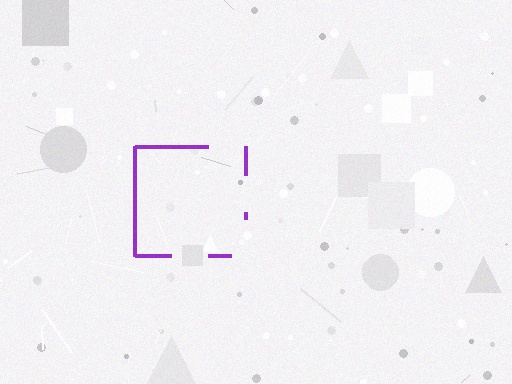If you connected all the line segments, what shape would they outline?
They would outline a square.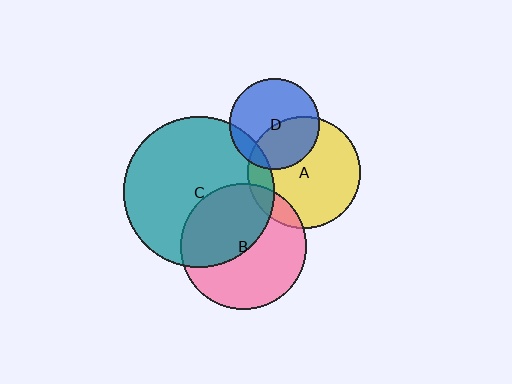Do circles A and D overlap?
Yes.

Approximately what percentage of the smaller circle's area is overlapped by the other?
Approximately 40%.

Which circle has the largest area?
Circle C (teal).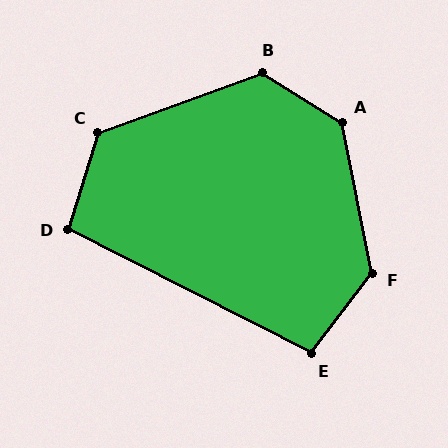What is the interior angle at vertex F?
Approximately 132 degrees (obtuse).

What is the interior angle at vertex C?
Approximately 127 degrees (obtuse).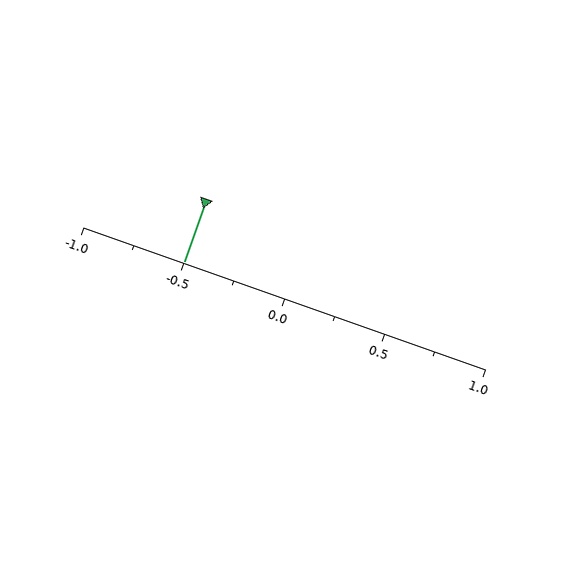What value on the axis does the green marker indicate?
The marker indicates approximately -0.5.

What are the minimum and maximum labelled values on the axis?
The axis runs from -1.0 to 1.0.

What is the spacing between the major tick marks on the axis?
The major ticks are spaced 0.5 apart.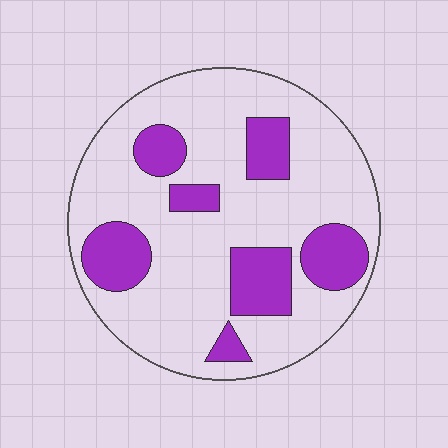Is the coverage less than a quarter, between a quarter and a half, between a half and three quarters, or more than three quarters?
Between a quarter and a half.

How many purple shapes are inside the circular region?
7.